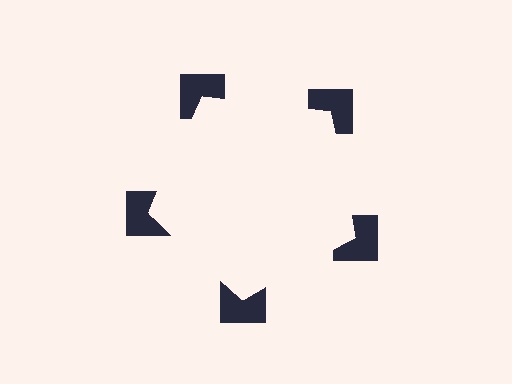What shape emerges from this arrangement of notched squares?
An illusory pentagon — its edges are inferred from the aligned wedge cuts in the notched squares, not physically drawn.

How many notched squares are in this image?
There are 5 — one at each vertex of the illusory pentagon.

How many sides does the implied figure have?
5 sides.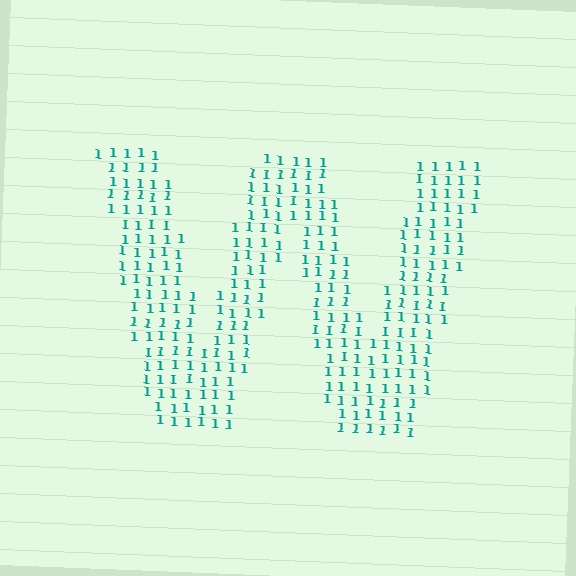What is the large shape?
The large shape is the letter W.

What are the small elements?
The small elements are digit 1's.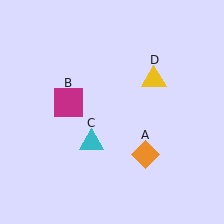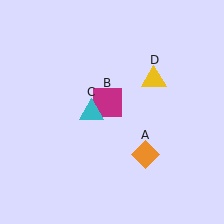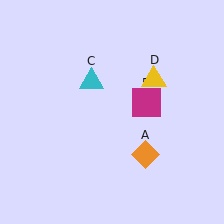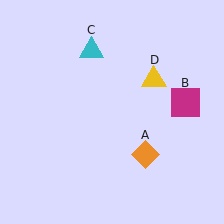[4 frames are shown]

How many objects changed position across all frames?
2 objects changed position: magenta square (object B), cyan triangle (object C).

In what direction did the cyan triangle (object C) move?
The cyan triangle (object C) moved up.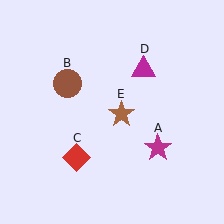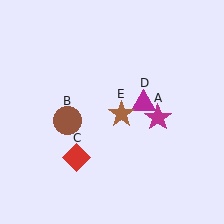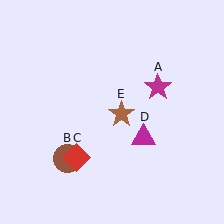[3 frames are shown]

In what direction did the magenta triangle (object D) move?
The magenta triangle (object D) moved down.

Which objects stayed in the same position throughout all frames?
Red diamond (object C) and brown star (object E) remained stationary.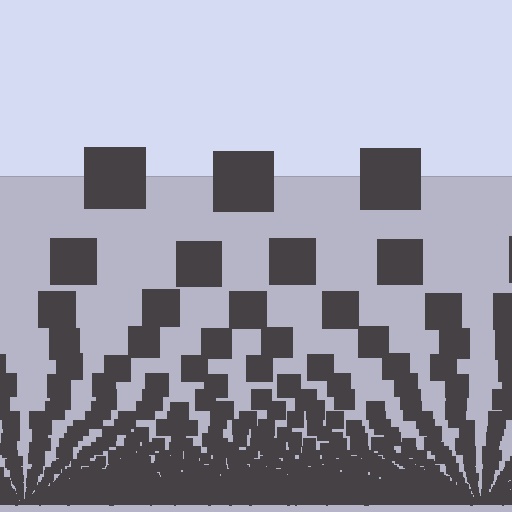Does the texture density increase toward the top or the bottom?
Density increases toward the bottom.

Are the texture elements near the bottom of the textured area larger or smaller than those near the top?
Smaller. The gradient is inverted — elements near the bottom are smaller and denser.